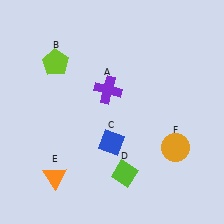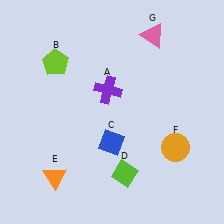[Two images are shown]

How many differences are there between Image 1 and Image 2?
There is 1 difference between the two images.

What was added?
A pink triangle (G) was added in Image 2.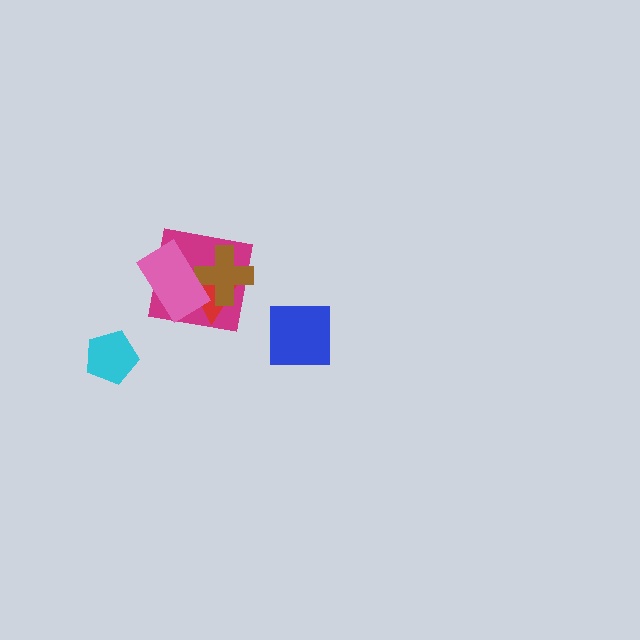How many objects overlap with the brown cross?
3 objects overlap with the brown cross.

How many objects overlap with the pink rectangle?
3 objects overlap with the pink rectangle.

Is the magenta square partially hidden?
Yes, it is partially covered by another shape.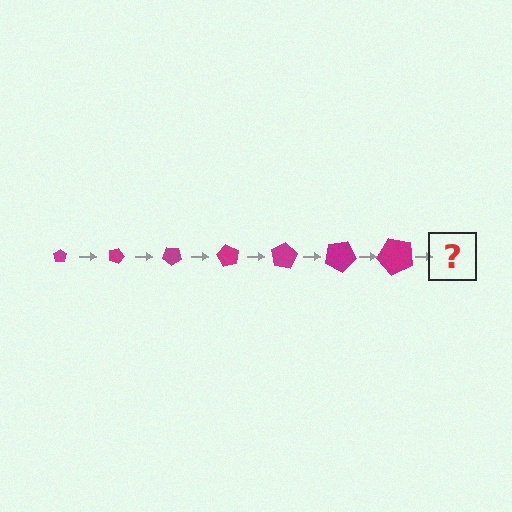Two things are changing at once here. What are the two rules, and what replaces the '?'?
The two rules are that the pentagon grows larger each step and it rotates 20 degrees each step. The '?' should be a pentagon, larger than the previous one and rotated 140 degrees from the start.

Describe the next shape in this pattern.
It should be a pentagon, larger than the previous one and rotated 140 degrees from the start.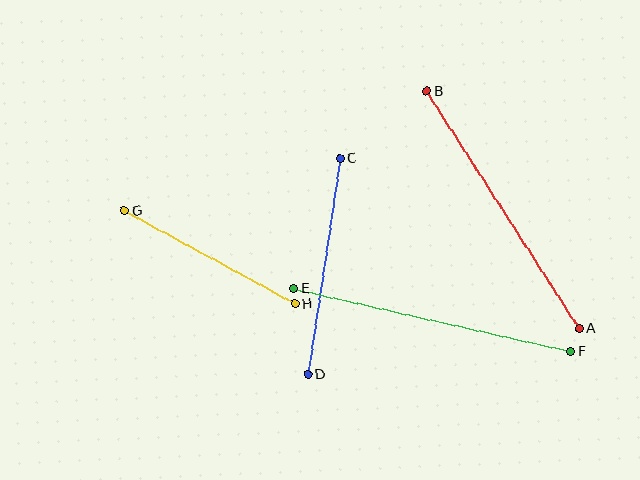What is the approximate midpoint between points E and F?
The midpoint is at approximately (432, 320) pixels.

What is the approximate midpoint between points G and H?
The midpoint is at approximately (210, 257) pixels.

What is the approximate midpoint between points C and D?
The midpoint is at approximately (324, 266) pixels.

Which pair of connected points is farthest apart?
Points E and F are farthest apart.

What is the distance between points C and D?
The distance is approximately 218 pixels.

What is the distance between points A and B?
The distance is approximately 282 pixels.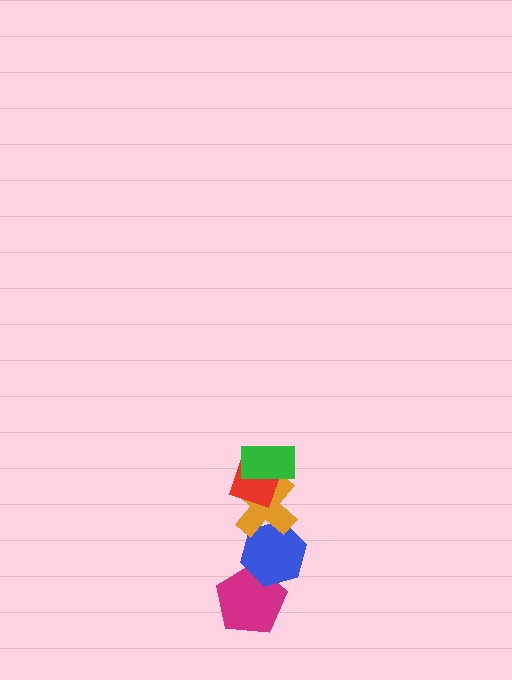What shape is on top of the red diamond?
The green rectangle is on top of the red diamond.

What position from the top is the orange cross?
The orange cross is 3rd from the top.